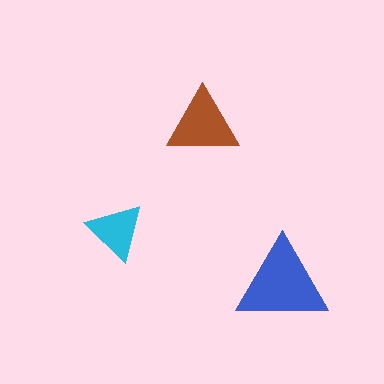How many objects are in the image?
There are 3 objects in the image.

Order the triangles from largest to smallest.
the blue one, the brown one, the cyan one.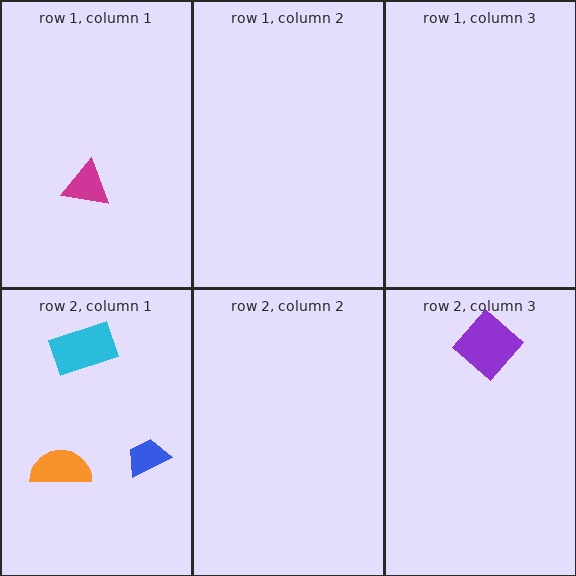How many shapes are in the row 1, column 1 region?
1.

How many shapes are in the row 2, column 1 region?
3.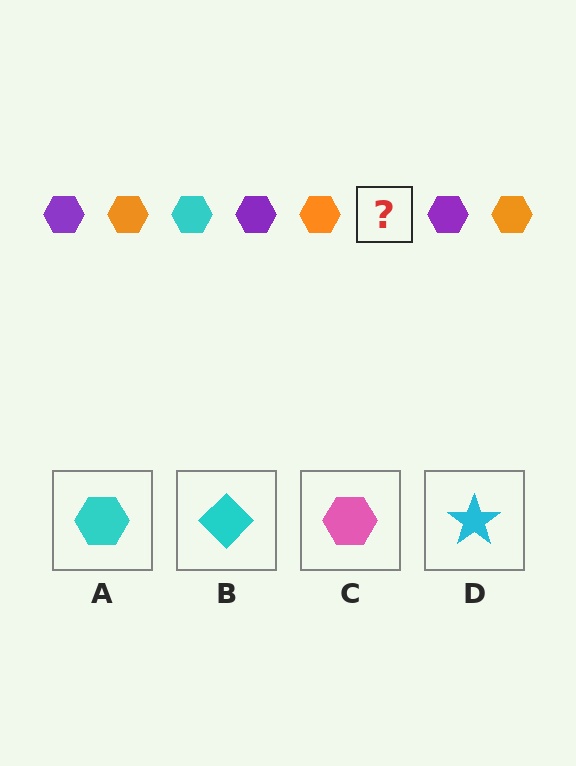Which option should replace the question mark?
Option A.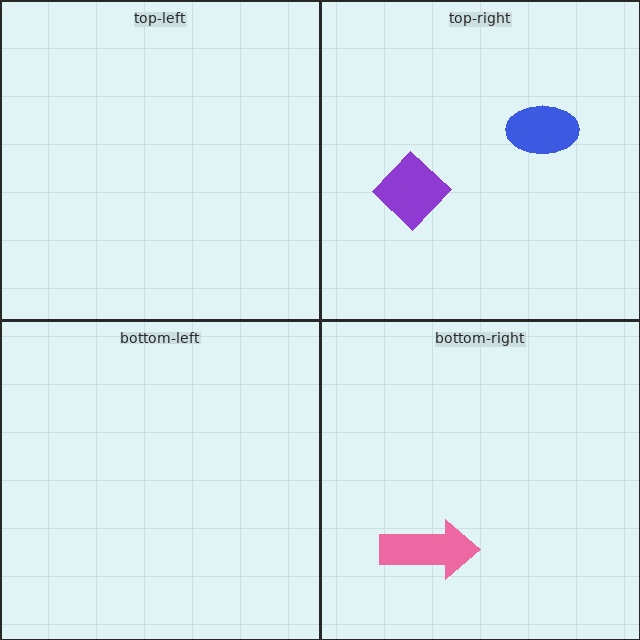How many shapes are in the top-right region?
2.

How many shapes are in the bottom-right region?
1.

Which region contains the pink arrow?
The bottom-right region.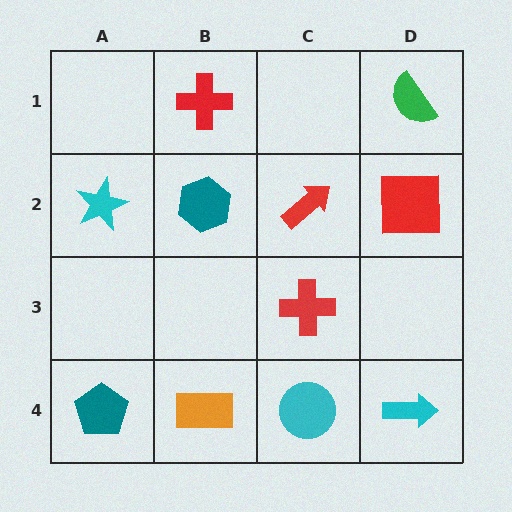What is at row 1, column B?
A red cross.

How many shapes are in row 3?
1 shape.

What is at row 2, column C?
A red arrow.